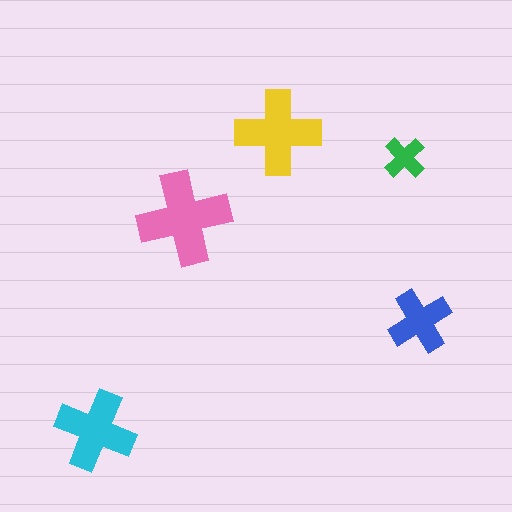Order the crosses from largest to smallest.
the pink one, the yellow one, the cyan one, the blue one, the green one.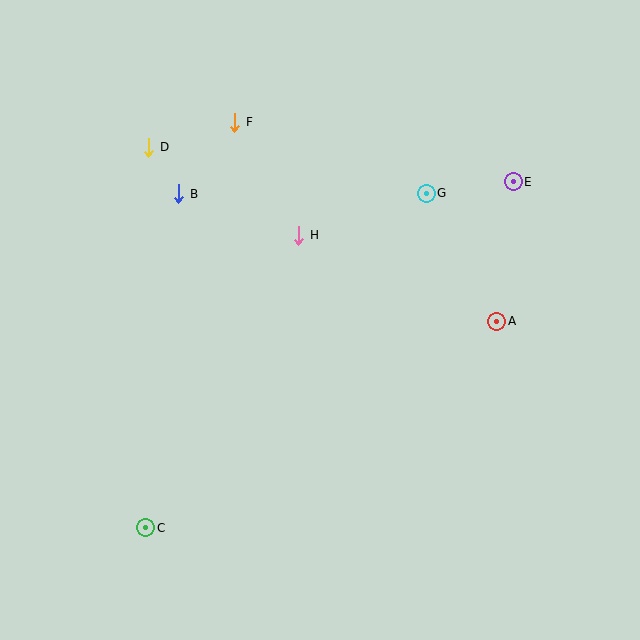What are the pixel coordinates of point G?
Point G is at (426, 193).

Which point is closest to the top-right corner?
Point E is closest to the top-right corner.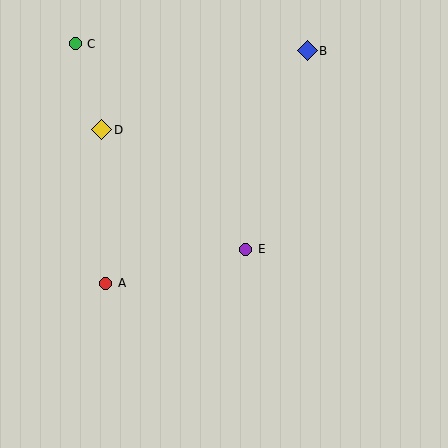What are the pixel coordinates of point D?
Point D is at (102, 130).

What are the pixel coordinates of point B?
Point B is at (307, 51).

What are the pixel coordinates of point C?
Point C is at (75, 44).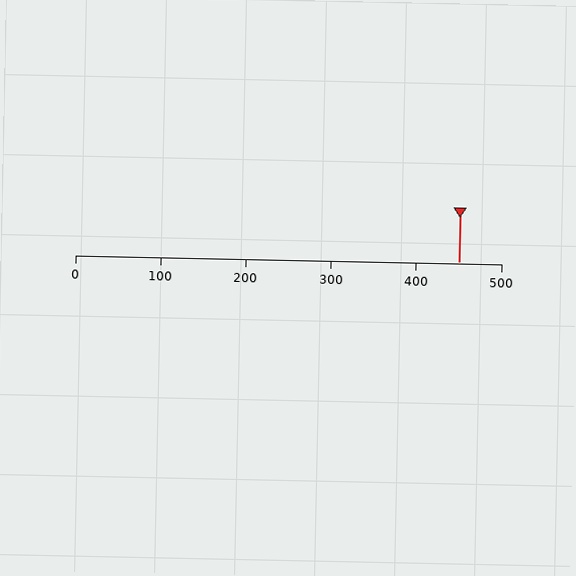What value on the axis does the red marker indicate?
The marker indicates approximately 450.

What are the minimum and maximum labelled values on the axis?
The axis runs from 0 to 500.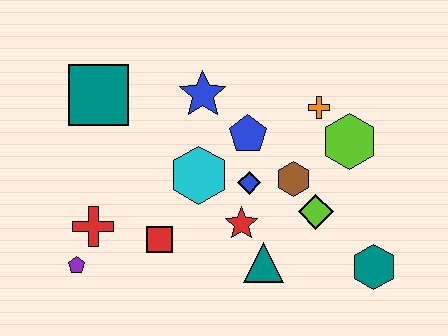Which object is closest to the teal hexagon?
The lime diamond is closest to the teal hexagon.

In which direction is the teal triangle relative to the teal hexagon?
The teal triangle is to the left of the teal hexagon.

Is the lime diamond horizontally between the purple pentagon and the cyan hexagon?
No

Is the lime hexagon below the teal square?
Yes